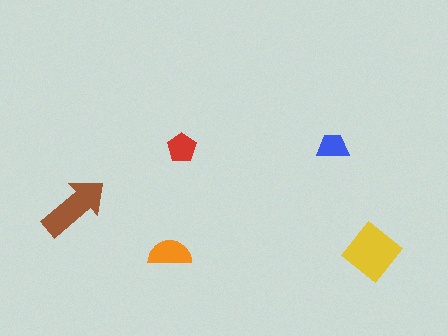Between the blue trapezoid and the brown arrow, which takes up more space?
The brown arrow.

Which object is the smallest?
The blue trapezoid.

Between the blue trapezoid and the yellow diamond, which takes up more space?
The yellow diamond.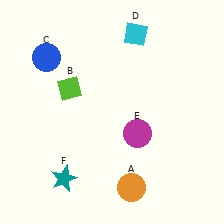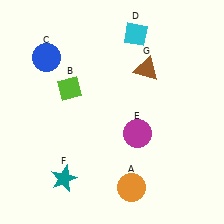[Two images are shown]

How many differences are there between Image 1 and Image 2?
There is 1 difference between the two images.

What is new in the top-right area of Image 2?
A brown triangle (G) was added in the top-right area of Image 2.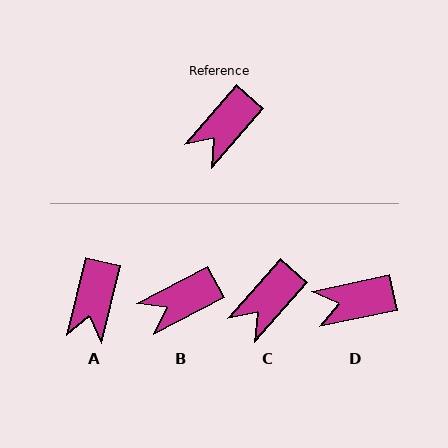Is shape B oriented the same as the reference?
No, it is off by about 21 degrees.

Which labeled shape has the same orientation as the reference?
C.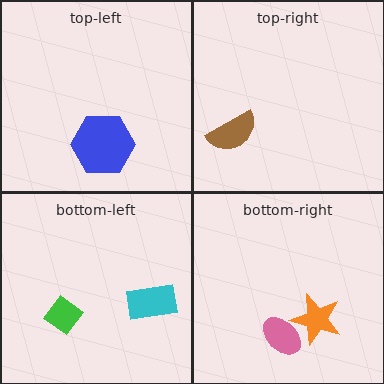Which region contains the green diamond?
The bottom-left region.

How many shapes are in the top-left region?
1.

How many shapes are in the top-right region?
1.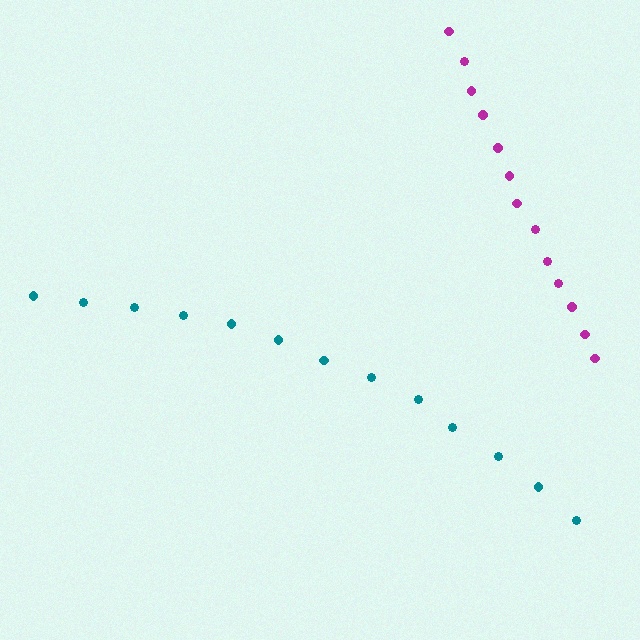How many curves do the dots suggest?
There are 2 distinct paths.